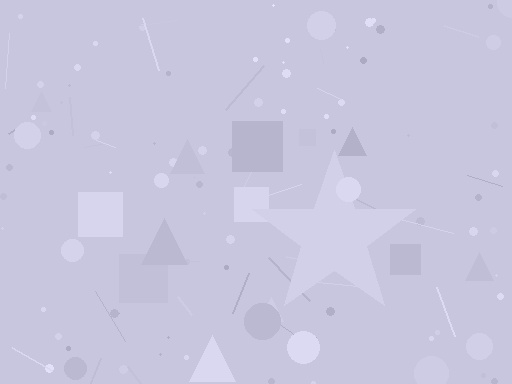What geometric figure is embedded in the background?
A star is embedded in the background.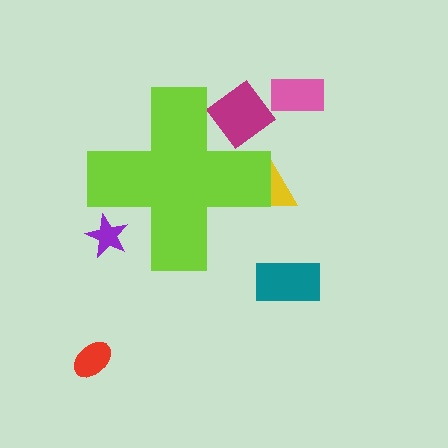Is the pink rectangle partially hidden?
No, the pink rectangle is fully visible.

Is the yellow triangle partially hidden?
Yes, the yellow triangle is partially hidden behind the lime cross.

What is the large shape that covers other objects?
A lime cross.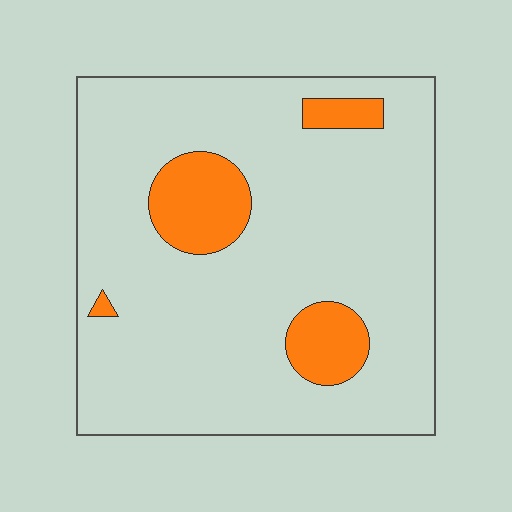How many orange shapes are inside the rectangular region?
4.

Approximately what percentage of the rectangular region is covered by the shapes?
Approximately 15%.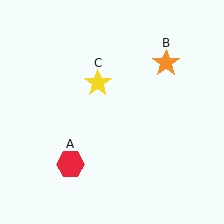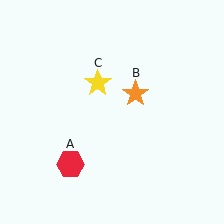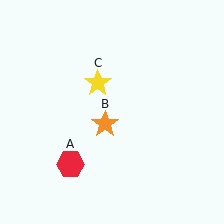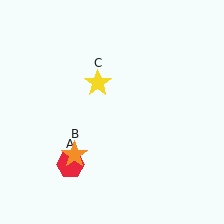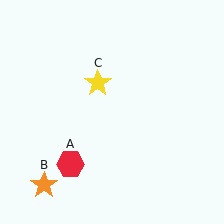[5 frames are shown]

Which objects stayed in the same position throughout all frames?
Red hexagon (object A) and yellow star (object C) remained stationary.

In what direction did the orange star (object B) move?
The orange star (object B) moved down and to the left.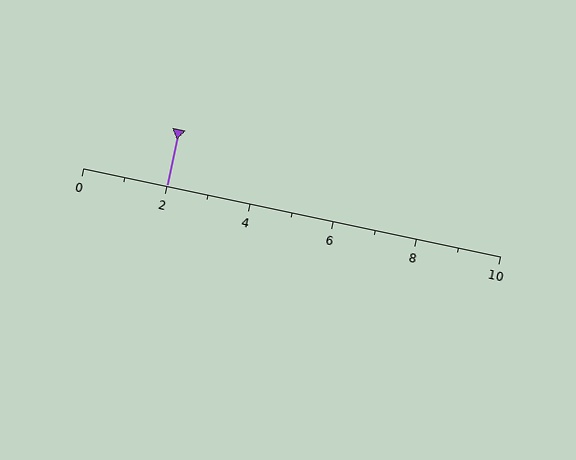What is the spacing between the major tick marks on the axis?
The major ticks are spaced 2 apart.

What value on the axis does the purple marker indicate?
The marker indicates approximately 2.